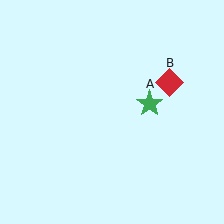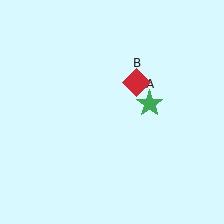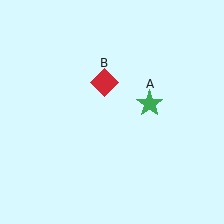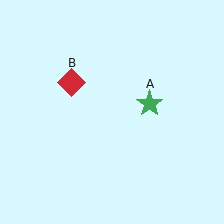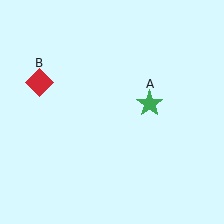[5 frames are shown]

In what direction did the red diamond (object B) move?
The red diamond (object B) moved left.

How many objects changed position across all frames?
1 object changed position: red diamond (object B).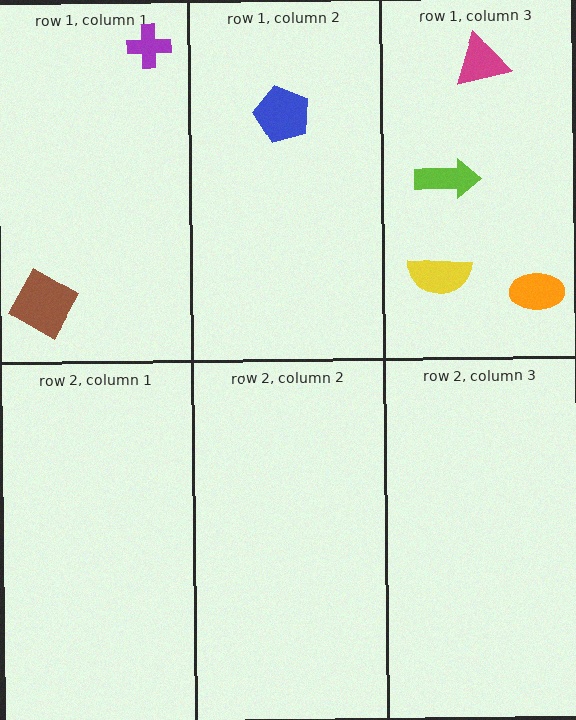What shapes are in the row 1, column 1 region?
The brown square, the purple cross.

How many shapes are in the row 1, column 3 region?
4.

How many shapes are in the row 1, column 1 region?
2.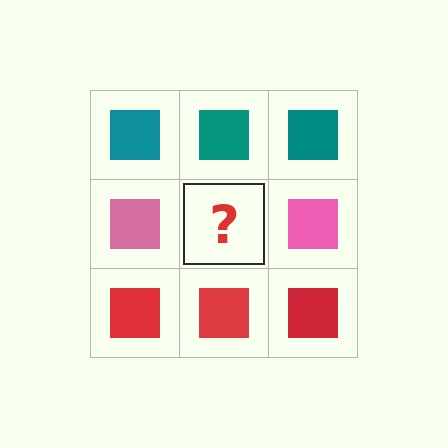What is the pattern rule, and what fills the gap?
The rule is that each row has a consistent color. The gap should be filled with a pink square.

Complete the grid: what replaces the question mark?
The question mark should be replaced with a pink square.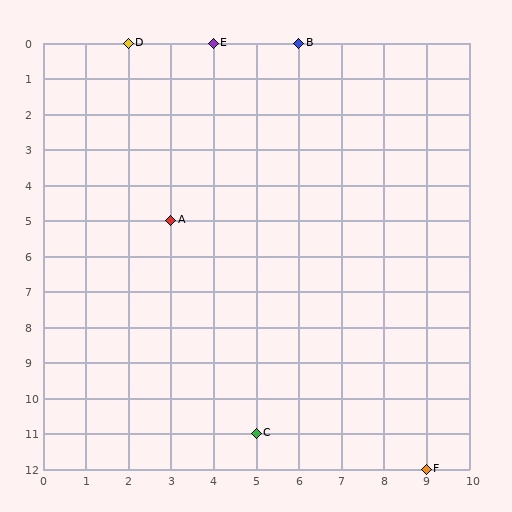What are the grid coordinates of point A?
Point A is at grid coordinates (3, 5).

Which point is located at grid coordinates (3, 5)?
Point A is at (3, 5).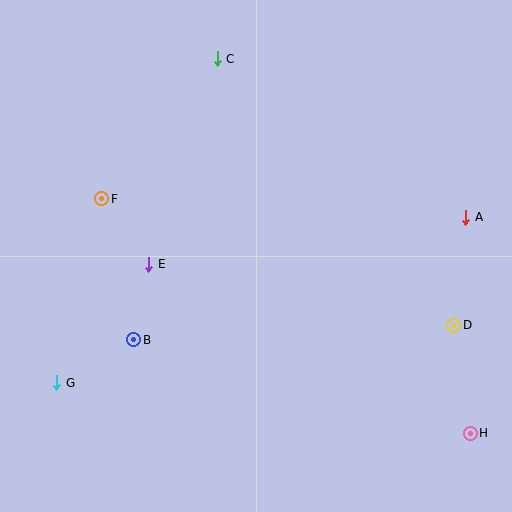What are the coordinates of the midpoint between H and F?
The midpoint between H and F is at (286, 316).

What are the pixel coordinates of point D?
Point D is at (454, 325).